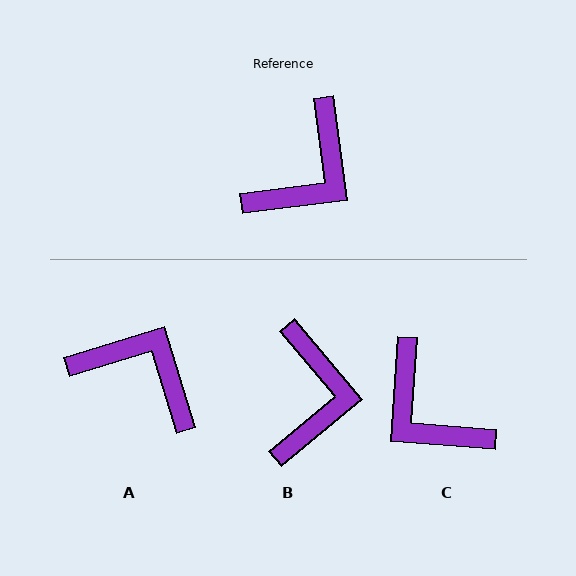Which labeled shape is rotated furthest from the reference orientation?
C, about 102 degrees away.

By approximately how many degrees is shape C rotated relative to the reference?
Approximately 102 degrees clockwise.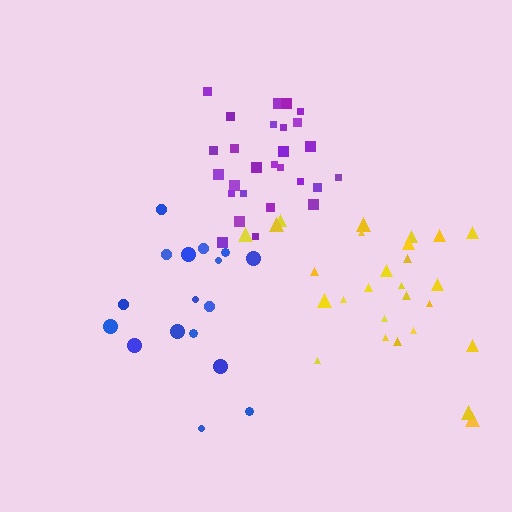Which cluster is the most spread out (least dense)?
Yellow.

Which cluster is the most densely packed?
Purple.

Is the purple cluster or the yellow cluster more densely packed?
Purple.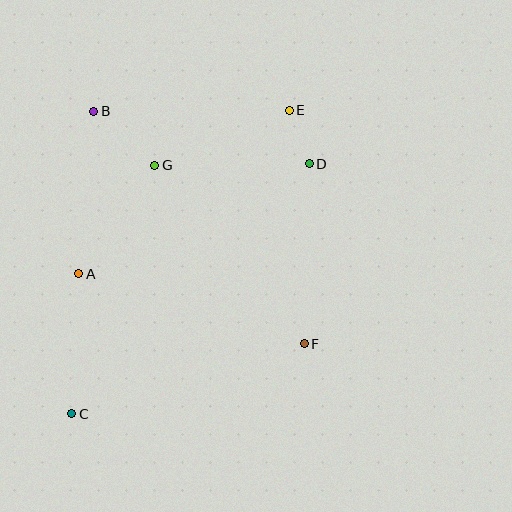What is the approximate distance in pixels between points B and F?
The distance between B and F is approximately 314 pixels.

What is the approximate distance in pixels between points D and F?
The distance between D and F is approximately 180 pixels.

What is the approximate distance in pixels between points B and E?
The distance between B and E is approximately 196 pixels.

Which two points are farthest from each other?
Points C and E are farthest from each other.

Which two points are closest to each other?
Points D and E are closest to each other.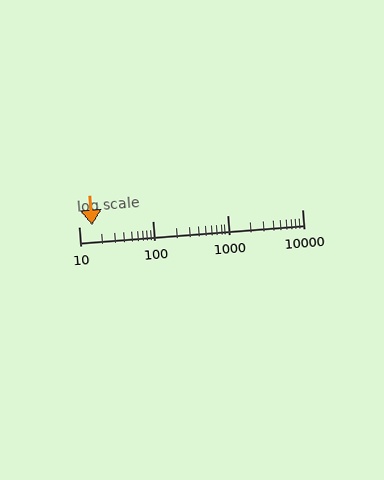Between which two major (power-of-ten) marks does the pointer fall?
The pointer is between 10 and 100.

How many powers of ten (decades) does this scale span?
The scale spans 3 decades, from 10 to 10000.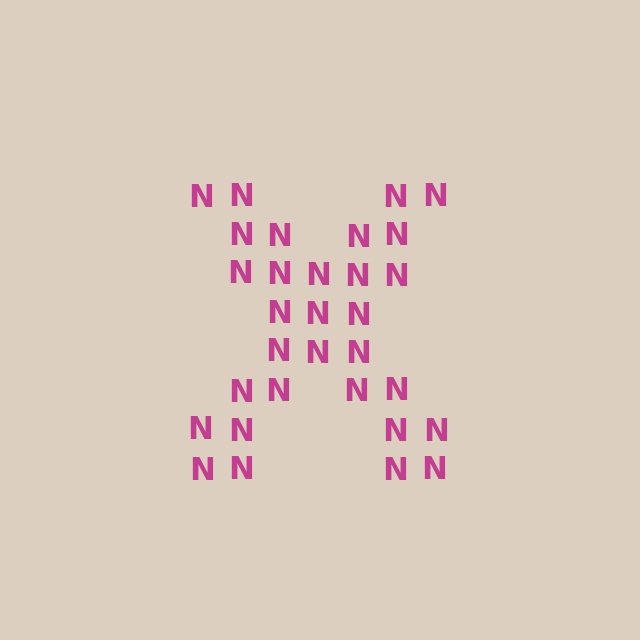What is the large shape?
The large shape is the letter X.